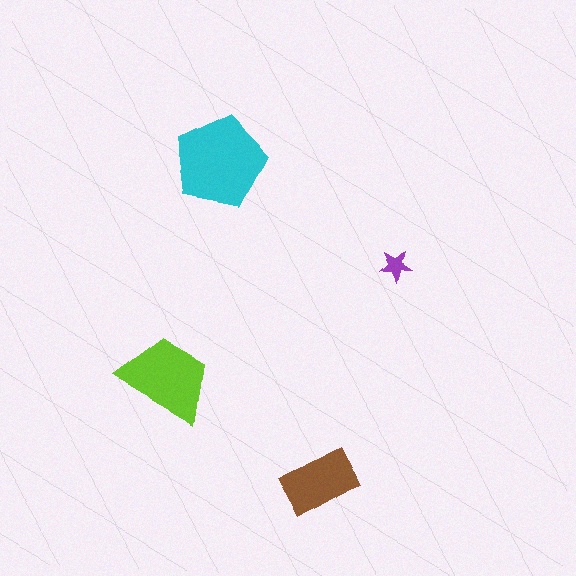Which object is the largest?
The cyan pentagon.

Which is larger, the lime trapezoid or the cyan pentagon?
The cyan pentagon.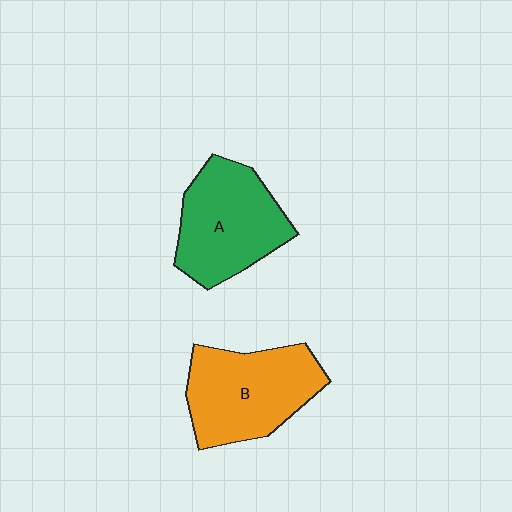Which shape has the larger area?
Shape B (orange).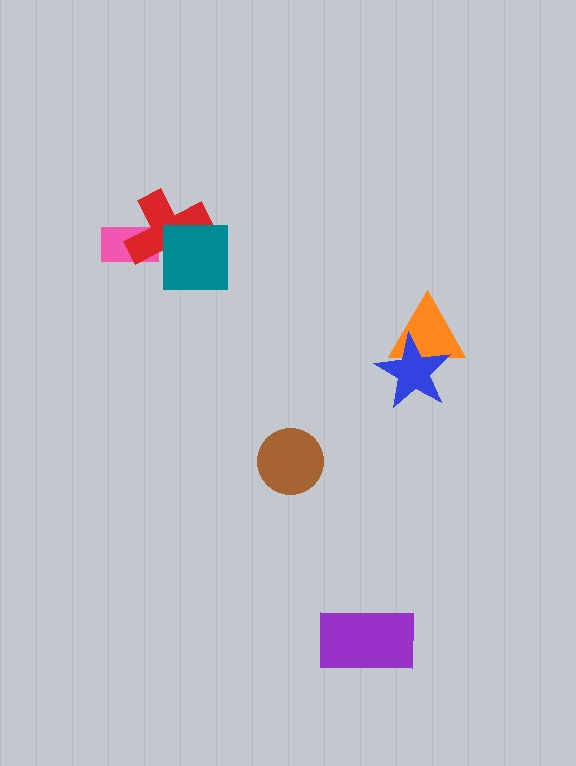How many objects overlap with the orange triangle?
1 object overlaps with the orange triangle.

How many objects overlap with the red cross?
2 objects overlap with the red cross.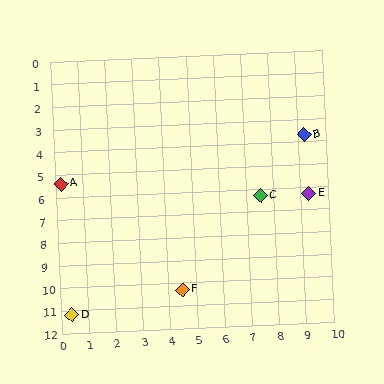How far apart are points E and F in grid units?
Points E and F are about 6.2 grid units apart.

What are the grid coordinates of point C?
Point C is at approximately (7.5, 6.3).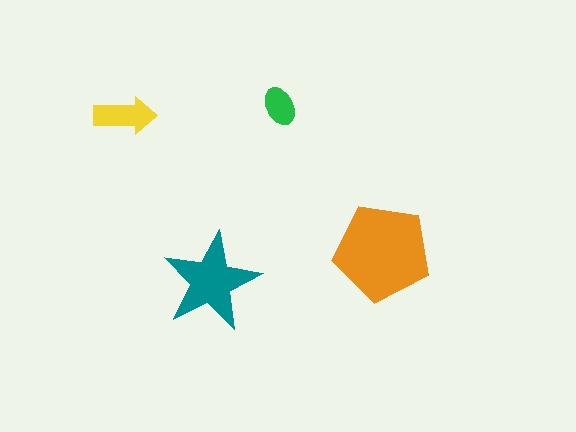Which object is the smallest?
The green ellipse.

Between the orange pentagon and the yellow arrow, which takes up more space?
The orange pentagon.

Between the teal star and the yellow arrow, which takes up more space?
The teal star.